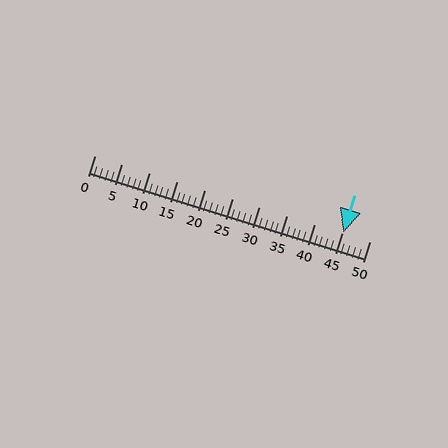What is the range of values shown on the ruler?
The ruler shows values from 0 to 50.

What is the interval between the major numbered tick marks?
The major tick marks are spaced 5 units apart.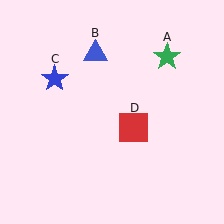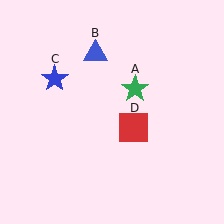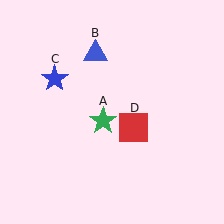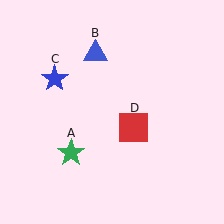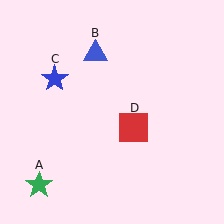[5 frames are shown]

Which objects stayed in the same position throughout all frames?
Blue triangle (object B) and blue star (object C) and red square (object D) remained stationary.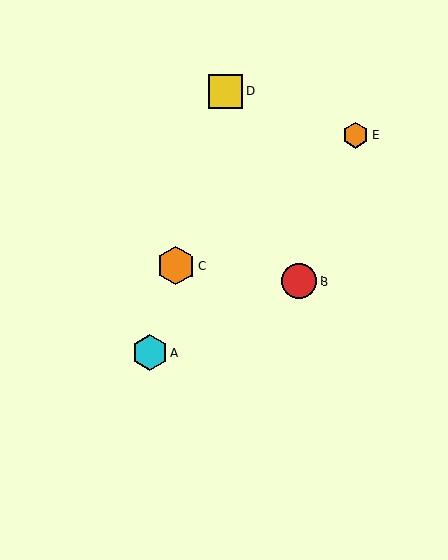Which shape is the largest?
The orange hexagon (labeled C) is the largest.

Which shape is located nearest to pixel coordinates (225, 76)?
The yellow square (labeled D) at (225, 91) is nearest to that location.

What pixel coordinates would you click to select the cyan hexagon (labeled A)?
Click at (150, 353) to select the cyan hexagon A.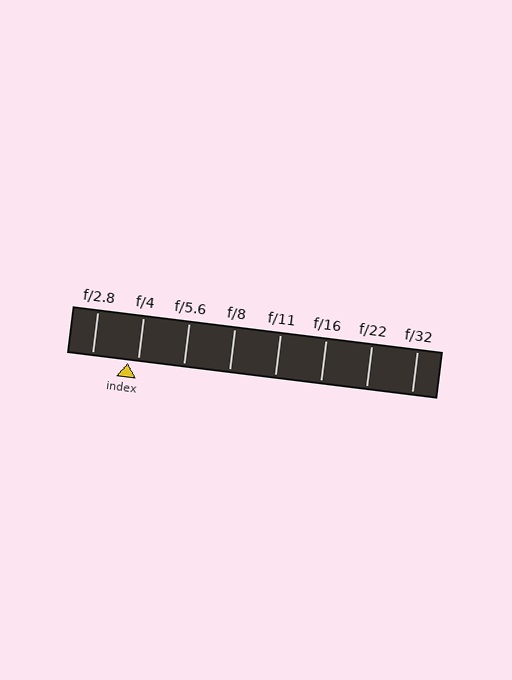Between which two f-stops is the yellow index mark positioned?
The index mark is between f/2.8 and f/4.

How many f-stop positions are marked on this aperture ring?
There are 8 f-stop positions marked.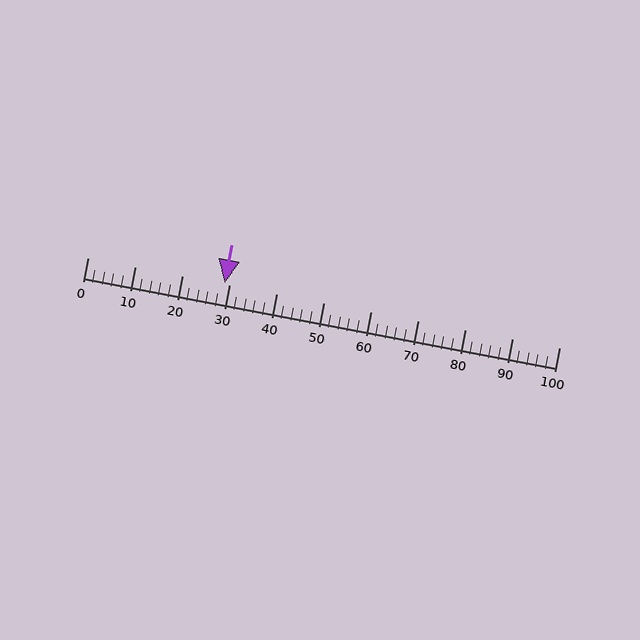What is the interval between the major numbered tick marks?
The major tick marks are spaced 10 units apart.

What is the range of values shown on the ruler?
The ruler shows values from 0 to 100.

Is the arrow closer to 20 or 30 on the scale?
The arrow is closer to 30.